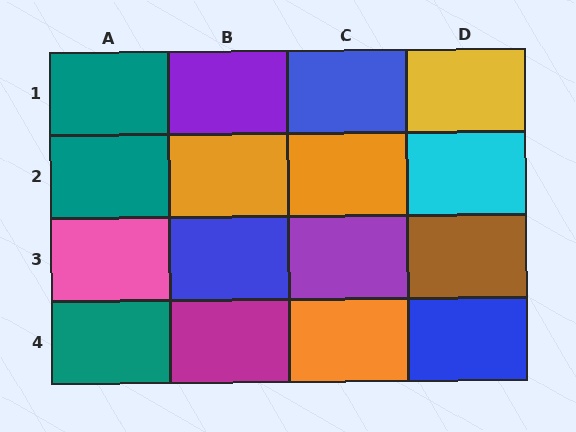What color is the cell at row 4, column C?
Orange.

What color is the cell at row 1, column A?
Teal.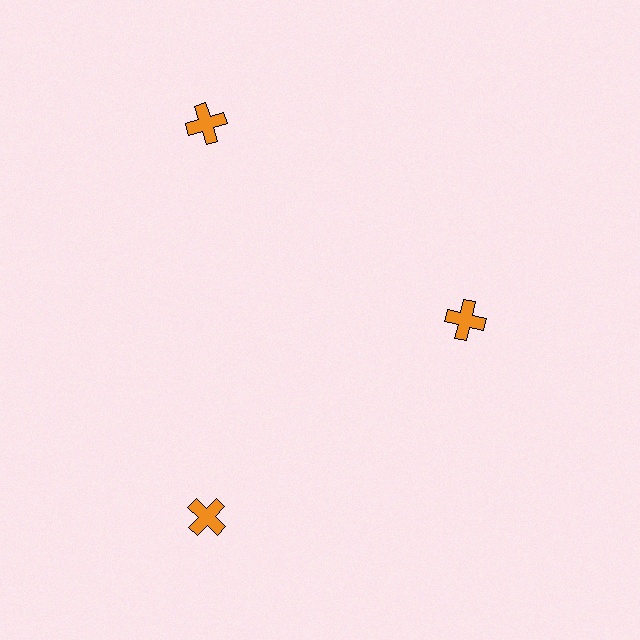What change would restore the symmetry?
The symmetry would be restored by moving it outward, back onto the ring so that all 3 crosses sit at equal angles and equal distance from the center.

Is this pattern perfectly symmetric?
No. The 3 orange crosses are arranged in a ring, but one element near the 3 o'clock position is pulled inward toward the center, breaking the 3-fold rotational symmetry.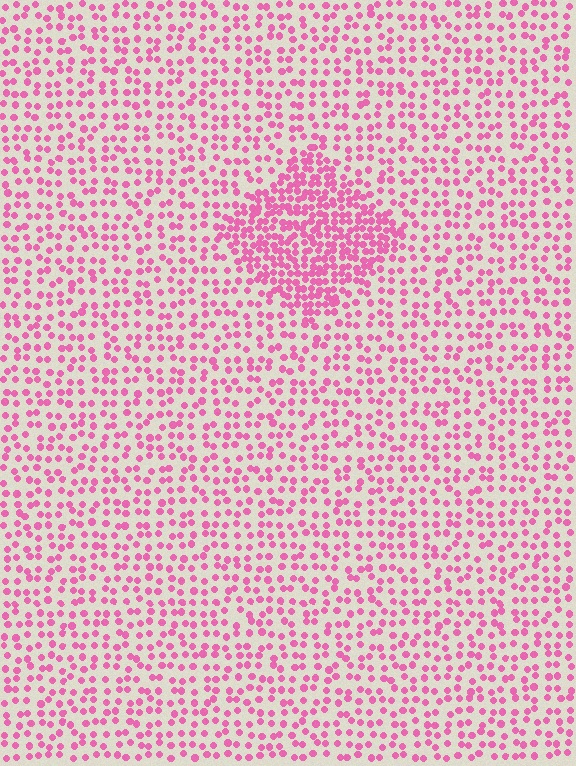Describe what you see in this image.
The image contains small pink elements arranged at two different densities. A diamond-shaped region is visible where the elements are more densely packed than the surrounding area.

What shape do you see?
I see a diamond.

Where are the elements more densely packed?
The elements are more densely packed inside the diamond boundary.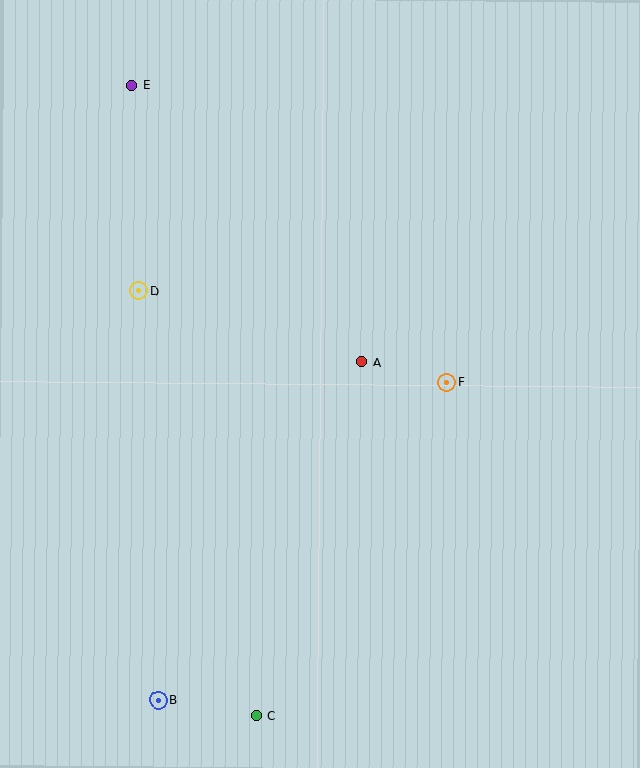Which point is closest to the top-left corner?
Point E is closest to the top-left corner.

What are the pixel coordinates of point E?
Point E is at (131, 85).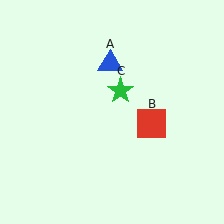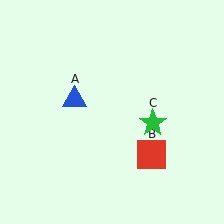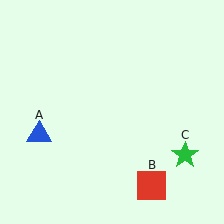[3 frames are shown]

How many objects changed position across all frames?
3 objects changed position: blue triangle (object A), red square (object B), green star (object C).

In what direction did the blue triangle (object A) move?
The blue triangle (object A) moved down and to the left.